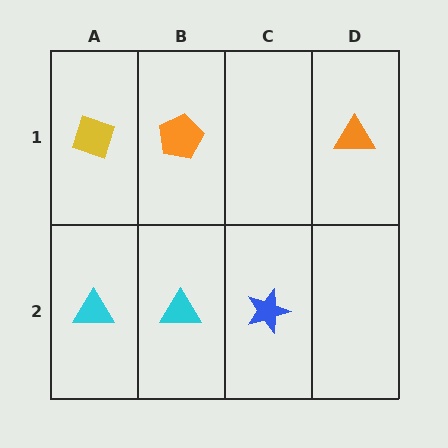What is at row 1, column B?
An orange pentagon.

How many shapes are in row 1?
3 shapes.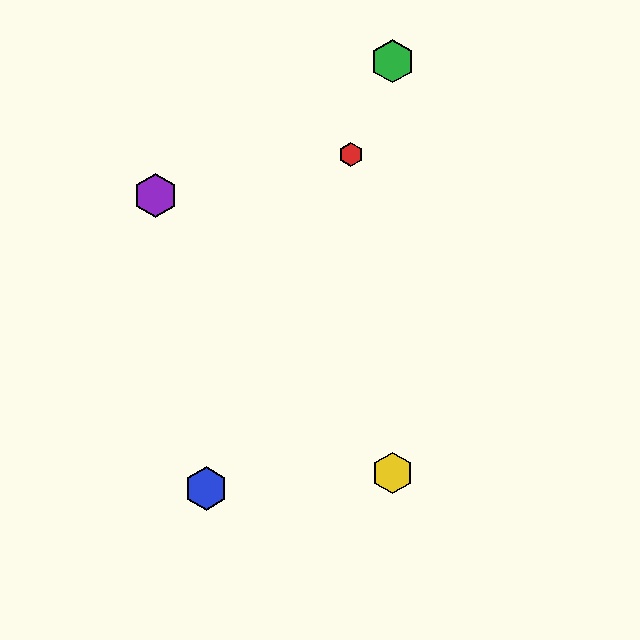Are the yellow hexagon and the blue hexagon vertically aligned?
No, the yellow hexagon is at x≈392 and the blue hexagon is at x≈206.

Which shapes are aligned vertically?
The green hexagon, the yellow hexagon are aligned vertically.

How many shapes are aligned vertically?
2 shapes (the green hexagon, the yellow hexagon) are aligned vertically.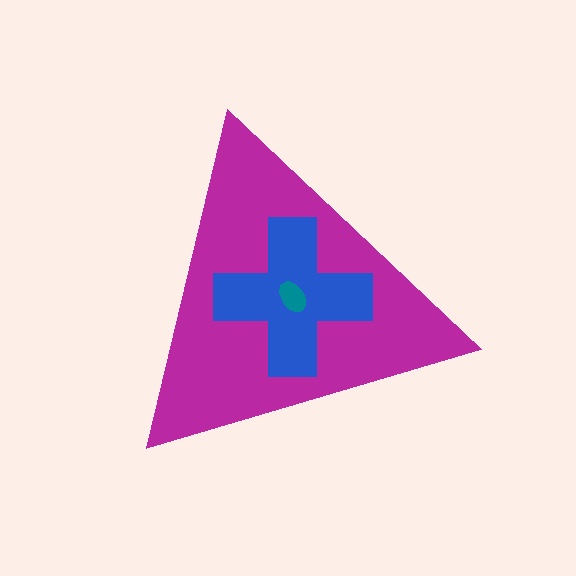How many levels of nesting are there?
3.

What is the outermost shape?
The magenta triangle.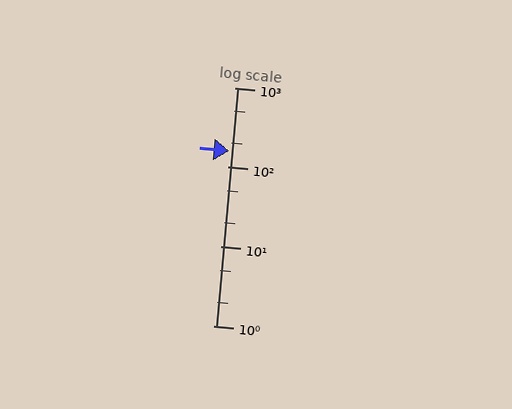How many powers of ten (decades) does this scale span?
The scale spans 3 decades, from 1 to 1000.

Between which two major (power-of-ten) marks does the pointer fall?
The pointer is between 100 and 1000.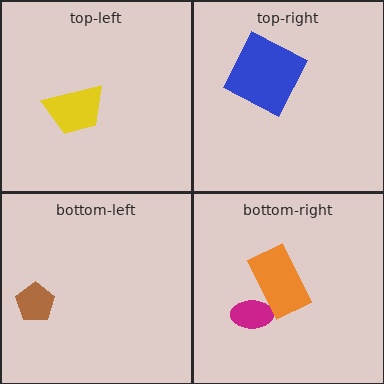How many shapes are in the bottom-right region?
2.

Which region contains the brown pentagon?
The bottom-left region.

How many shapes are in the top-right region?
1.